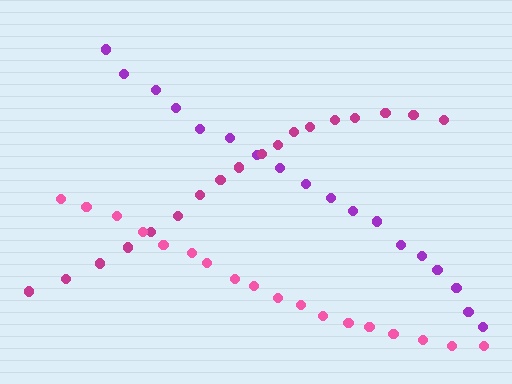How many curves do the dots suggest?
There are 3 distinct paths.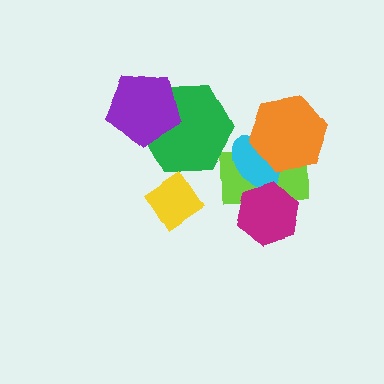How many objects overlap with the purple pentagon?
1 object overlaps with the purple pentagon.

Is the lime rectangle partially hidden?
Yes, it is partially covered by another shape.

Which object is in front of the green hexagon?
The purple pentagon is in front of the green hexagon.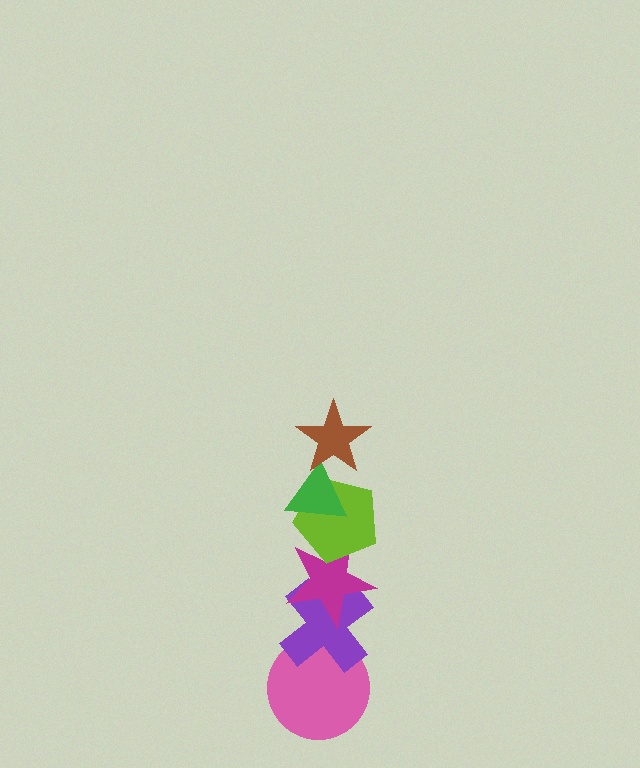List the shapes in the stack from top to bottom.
From top to bottom: the brown star, the green triangle, the lime pentagon, the magenta star, the purple cross, the pink circle.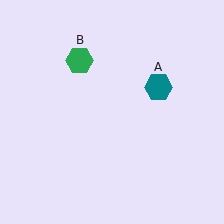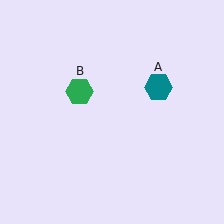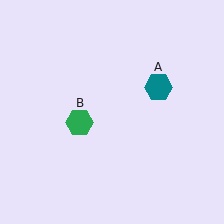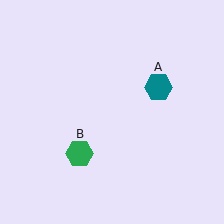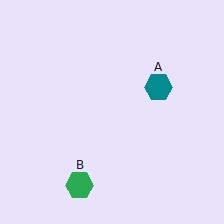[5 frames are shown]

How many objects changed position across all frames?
1 object changed position: green hexagon (object B).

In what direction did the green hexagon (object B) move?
The green hexagon (object B) moved down.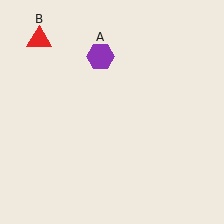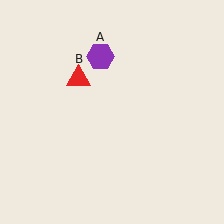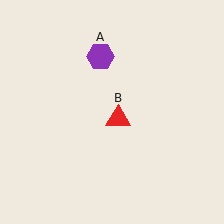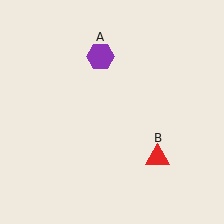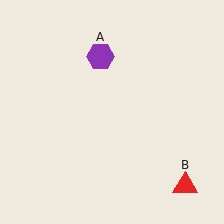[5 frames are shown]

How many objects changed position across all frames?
1 object changed position: red triangle (object B).